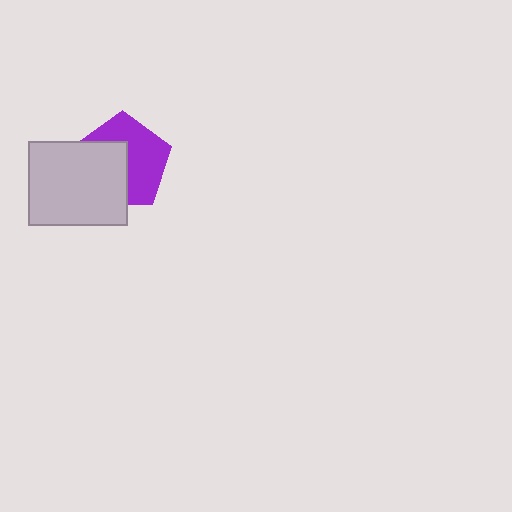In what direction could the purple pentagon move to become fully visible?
The purple pentagon could move toward the upper-right. That would shift it out from behind the light gray rectangle entirely.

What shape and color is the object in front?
The object in front is a light gray rectangle.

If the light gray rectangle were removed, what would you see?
You would see the complete purple pentagon.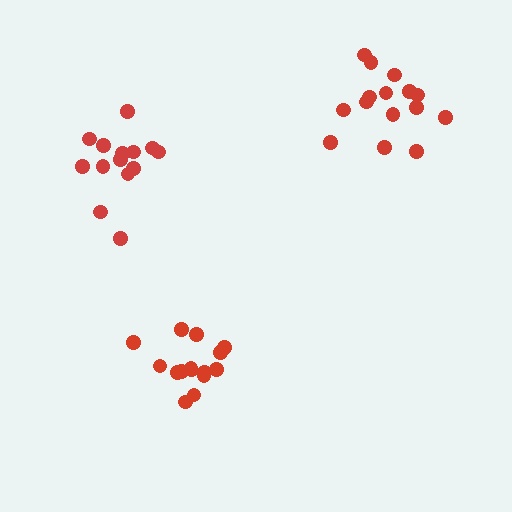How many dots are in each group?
Group 1: 14 dots, Group 2: 15 dots, Group 3: 15 dots (44 total).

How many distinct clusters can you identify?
There are 3 distinct clusters.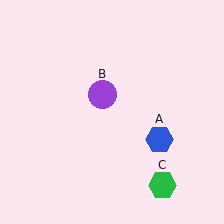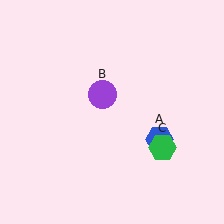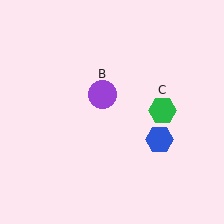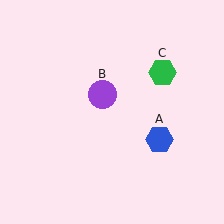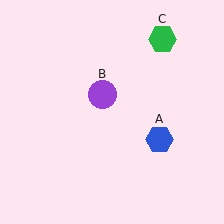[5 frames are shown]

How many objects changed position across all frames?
1 object changed position: green hexagon (object C).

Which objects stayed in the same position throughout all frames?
Blue hexagon (object A) and purple circle (object B) remained stationary.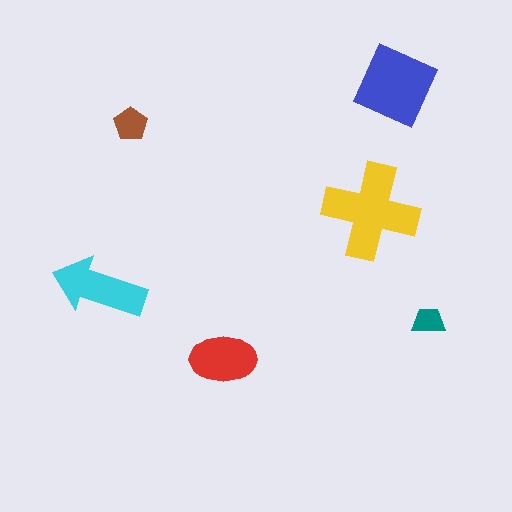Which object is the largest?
The yellow cross.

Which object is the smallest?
The teal trapezoid.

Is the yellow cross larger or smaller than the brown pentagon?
Larger.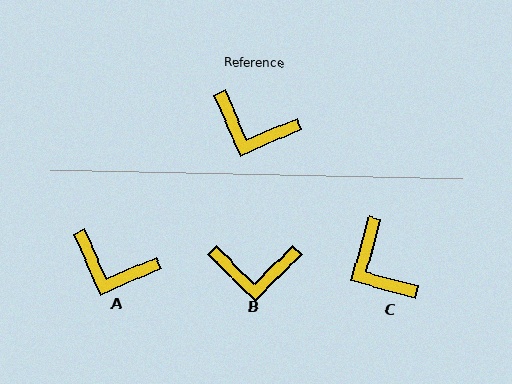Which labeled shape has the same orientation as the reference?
A.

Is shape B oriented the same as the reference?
No, it is off by about 22 degrees.